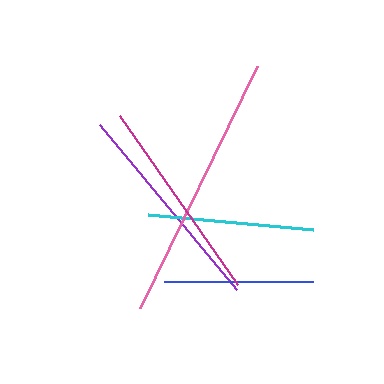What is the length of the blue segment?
The blue segment is approximately 149 pixels long.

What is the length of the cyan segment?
The cyan segment is approximately 165 pixels long.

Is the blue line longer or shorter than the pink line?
The pink line is longer than the blue line.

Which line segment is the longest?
The pink line is the longest at approximately 269 pixels.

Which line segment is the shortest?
The blue line is the shortest at approximately 149 pixels.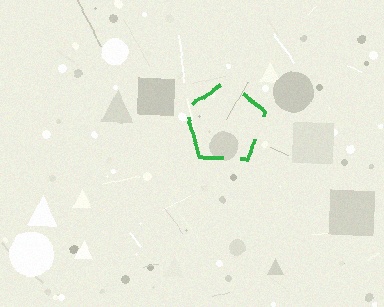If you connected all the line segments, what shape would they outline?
They would outline a pentagon.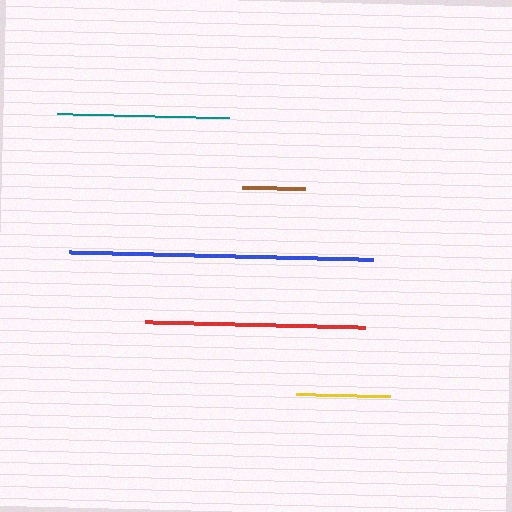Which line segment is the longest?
The blue line is the longest at approximately 304 pixels.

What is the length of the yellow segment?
The yellow segment is approximately 94 pixels long.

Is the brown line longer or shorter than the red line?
The red line is longer than the brown line.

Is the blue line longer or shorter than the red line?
The blue line is longer than the red line.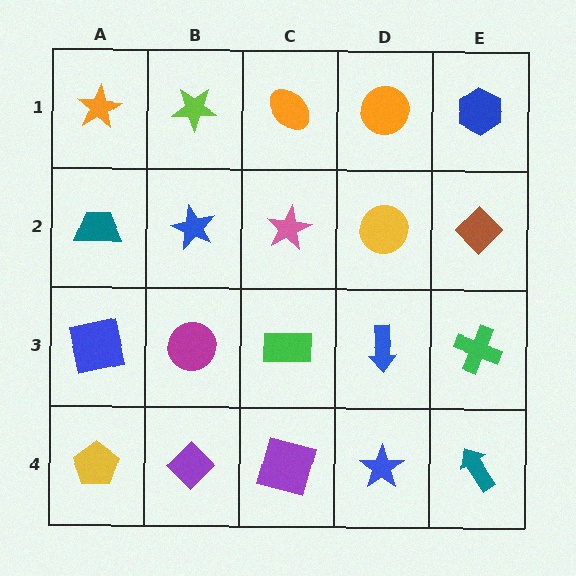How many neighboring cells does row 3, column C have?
4.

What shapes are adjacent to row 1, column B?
A blue star (row 2, column B), an orange star (row 1, column A), an orange ellipse (row 1, column C).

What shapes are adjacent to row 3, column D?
A yellow circle (row 2, column D), a blue star (row 4, column D), a green rectangle (row 3, column C), a green cross (row 3, column E).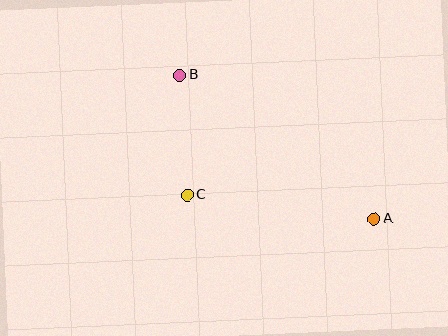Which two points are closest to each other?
Points B and C are closest to each other.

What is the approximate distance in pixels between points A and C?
The distance between A and C is approximately 188 pixels.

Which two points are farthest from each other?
Points A and B are farthest from each other.